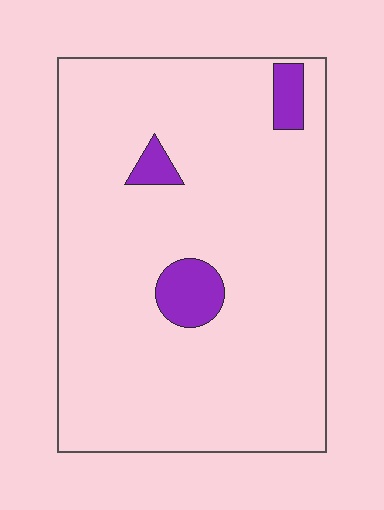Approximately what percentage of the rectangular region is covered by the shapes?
Approximately 5%.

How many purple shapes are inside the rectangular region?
3.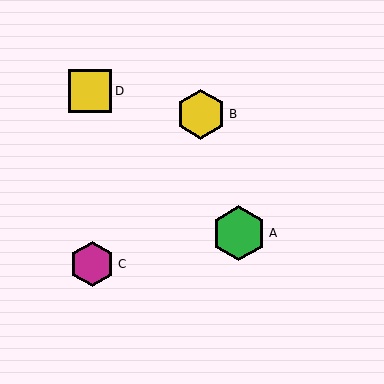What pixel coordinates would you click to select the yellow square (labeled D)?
Click at (90, 91) to select the yellow square D.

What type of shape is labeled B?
Shape B is a yellow hexagon.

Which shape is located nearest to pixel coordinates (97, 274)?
The magenta hexagon (labeled C) at (92, 264) is nearest to that location.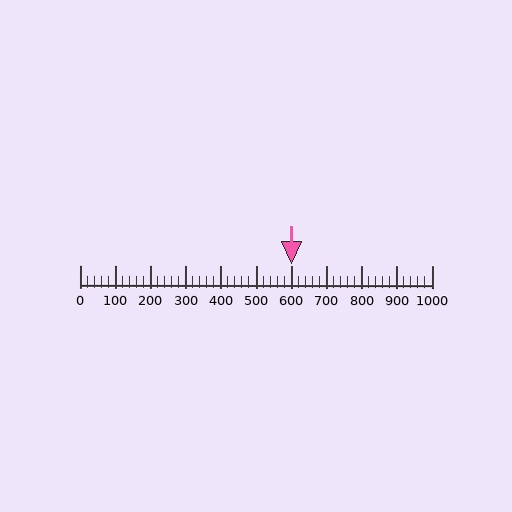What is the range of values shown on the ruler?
The ruler shows values from 0 to 1000.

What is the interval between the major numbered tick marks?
The major tick marks are spaced 100 units apart.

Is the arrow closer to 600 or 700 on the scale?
The arrow is closer to 600.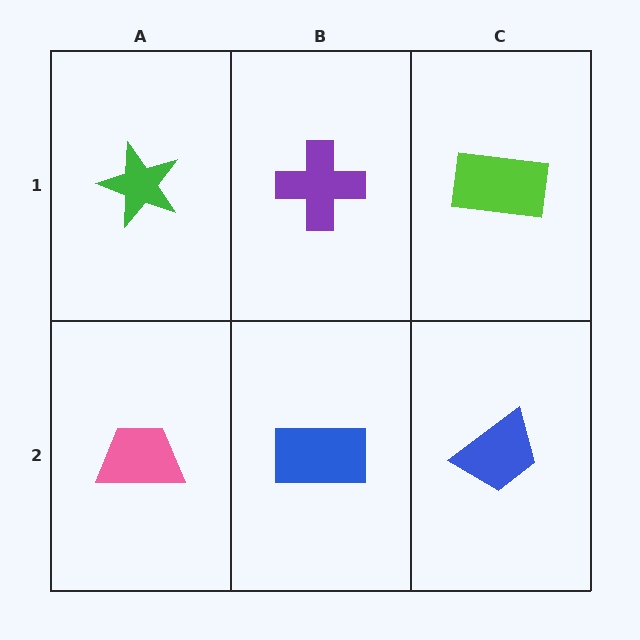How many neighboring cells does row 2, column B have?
3.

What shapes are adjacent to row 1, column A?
A pink trapezoid (row 2, column A), a purple cross (row 1, column B).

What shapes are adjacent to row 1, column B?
A blue rectangle (row 2, column B), a green star (row 1, column A), a lime rectangle (row 1, column C).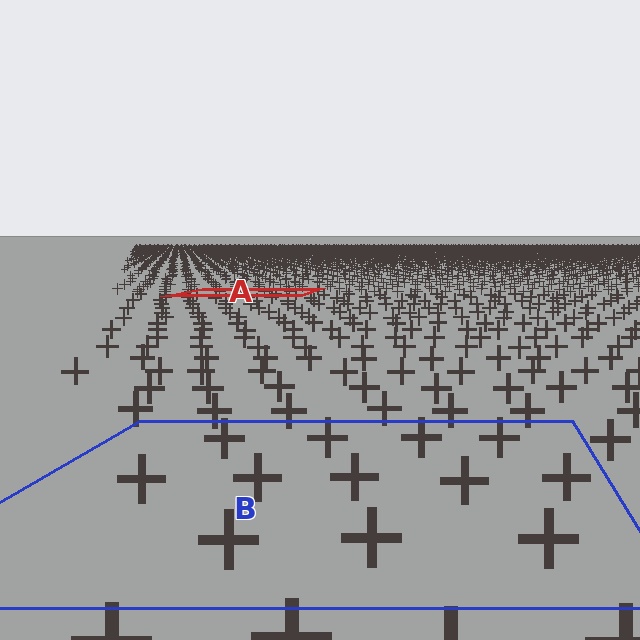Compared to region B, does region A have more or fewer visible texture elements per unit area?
Region A has more texture elements per unit area — they are packed more densely because it is farther away.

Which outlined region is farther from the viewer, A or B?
Region A is farther from the viewer — the texture elements inside it appear smaller and more densely packed.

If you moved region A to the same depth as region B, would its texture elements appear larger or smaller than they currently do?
They would appear larger. At a closer depth, the same texture elements are projected at a bigger on-screen size.